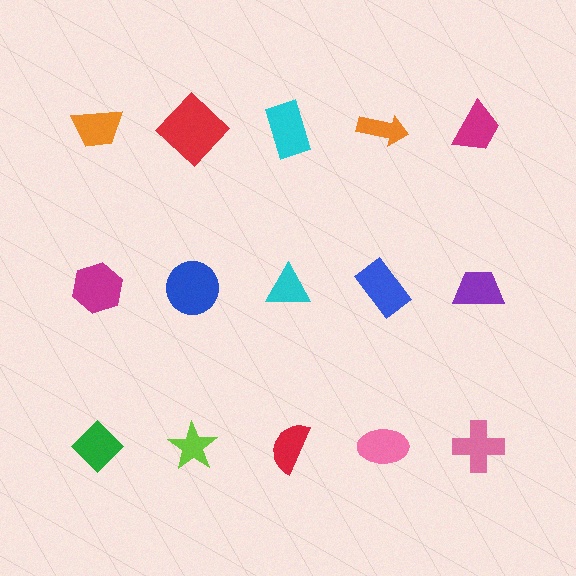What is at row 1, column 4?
An orange arrow.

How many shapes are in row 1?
5 shapes.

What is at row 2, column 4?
A blue rectangle.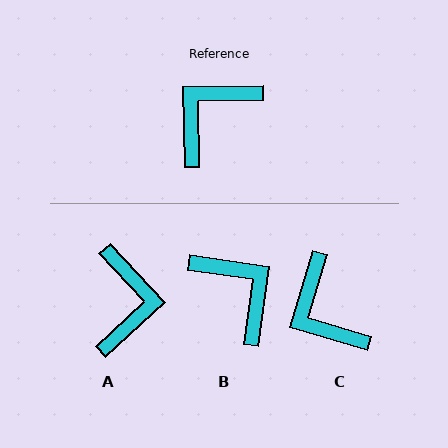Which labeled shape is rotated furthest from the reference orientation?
A, about 138 degrees away.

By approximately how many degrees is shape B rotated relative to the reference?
Approximately 99 degrees clockwise.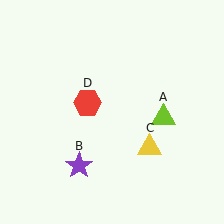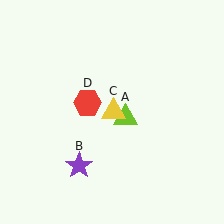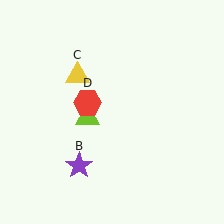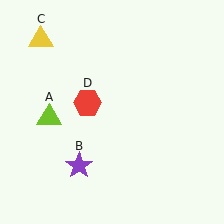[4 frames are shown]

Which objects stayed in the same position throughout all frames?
Purple star (object B) and red hexagon (object D) remained stationary.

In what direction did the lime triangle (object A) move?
The lime triangle (object A) moved left.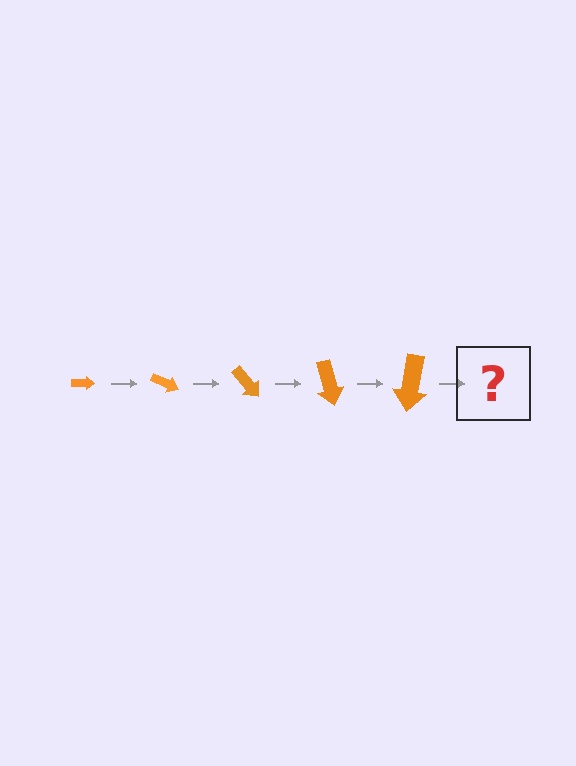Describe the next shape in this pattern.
It should be an arrow, larger than the previous one and rotated 125 degrees from the start.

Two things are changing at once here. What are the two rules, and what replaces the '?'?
The two rules are that the arrow grows larger each step and it rotates 25 degrees each step. The '?' should be an arrow, larger than the previous one and rotated 125 degrees from the start.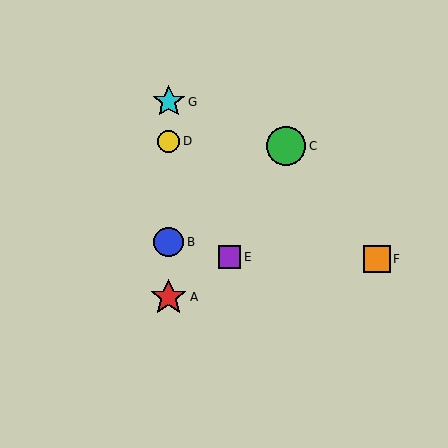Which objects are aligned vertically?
Objects A, B, D, G are aligned vertically.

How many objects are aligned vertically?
4 objects (A, B, D, G) are aligned vertically.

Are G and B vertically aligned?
Yes, both are at x≈169.